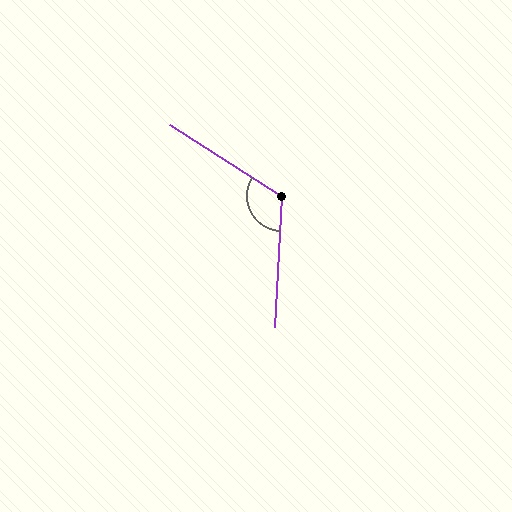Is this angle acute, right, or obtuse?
It is obtuse.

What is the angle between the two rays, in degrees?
Approximately 119 degrees.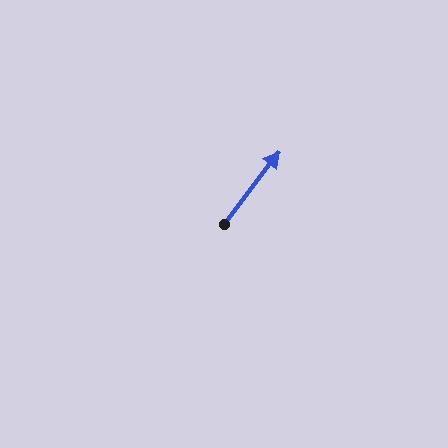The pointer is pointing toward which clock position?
Roughly 1 o'clock.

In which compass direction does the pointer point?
Northeast.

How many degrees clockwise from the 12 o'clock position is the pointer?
Approximately 37 degrees.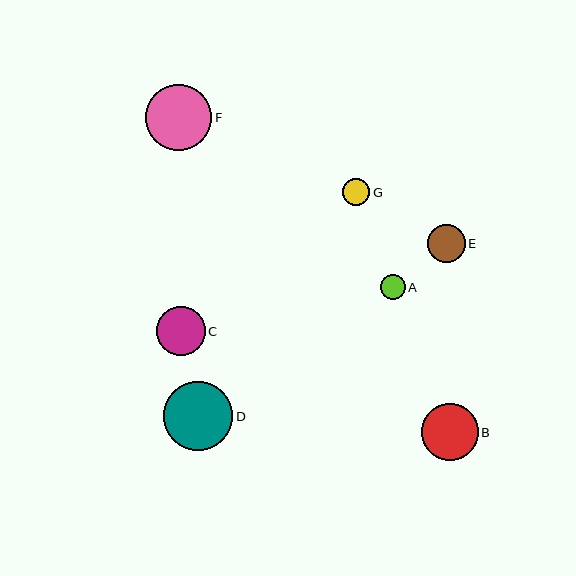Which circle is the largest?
Circle D is the largest with a size of approximately 69 pixels.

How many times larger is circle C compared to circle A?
Circle C is approximately 1.9 times the size of circle A.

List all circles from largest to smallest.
From largest to smallest: D, F, B, C, E, G, A.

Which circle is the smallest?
Circle A is the smallest with a size of approximately 25 pixels.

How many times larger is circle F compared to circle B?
Circle F is approximately 1.2 times the size of circle B.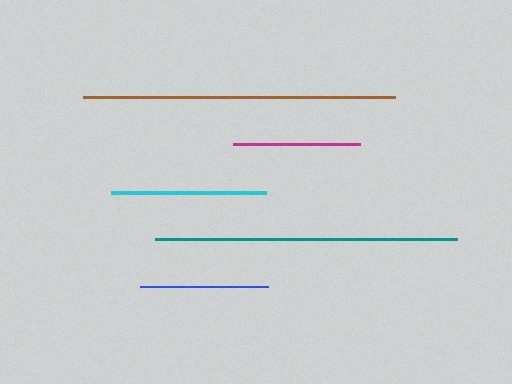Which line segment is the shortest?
The magenta line is the shortest at approximately 126 pixels.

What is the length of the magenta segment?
The magenta segment is approximately 126 pixels long.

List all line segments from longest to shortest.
From longest to shortest: brown, teal, cyan, blue, magenta.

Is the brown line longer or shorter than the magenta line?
The brown line is longer than the magenta line.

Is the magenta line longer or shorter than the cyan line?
The cyan line is longer than the magenta line.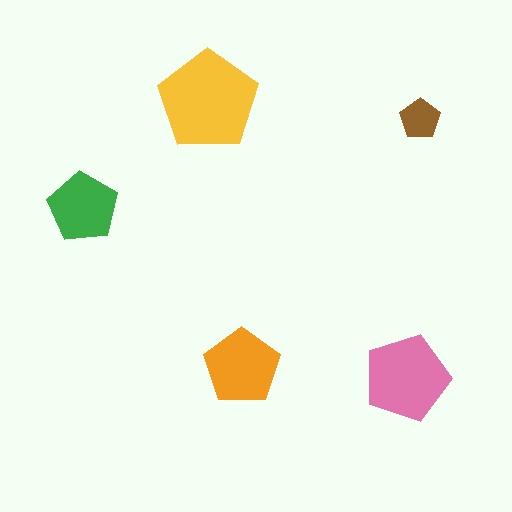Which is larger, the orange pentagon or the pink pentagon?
The pink one.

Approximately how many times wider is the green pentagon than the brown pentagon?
About 1.5 times wider.